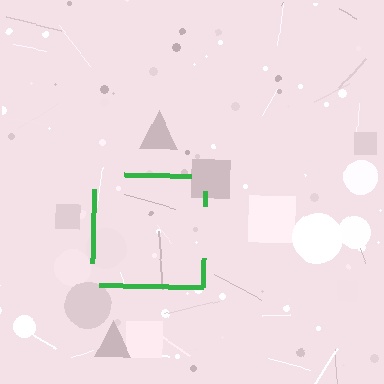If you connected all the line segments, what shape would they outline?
They would outline a square.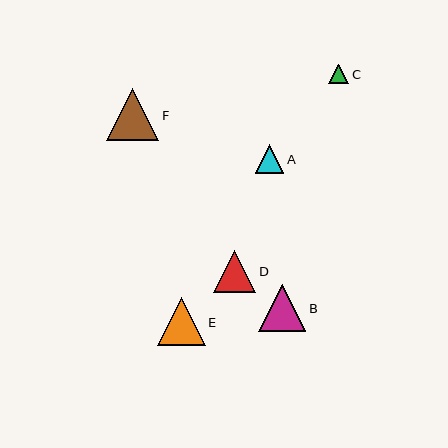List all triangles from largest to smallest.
From largest to smallest: F, E, B, D, A, C.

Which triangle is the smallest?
Triangle C is the smallest with a size of approximately 20 pixels.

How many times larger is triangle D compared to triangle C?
Triangle D is approximately 2.1 times the size of triangle C.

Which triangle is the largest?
Triangle F is the largest with a size of approximately 52 pixels.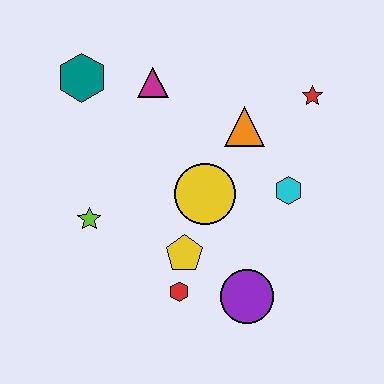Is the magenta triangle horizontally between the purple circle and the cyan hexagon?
No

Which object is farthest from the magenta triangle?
The purple circle is farthest from the magenta triangle.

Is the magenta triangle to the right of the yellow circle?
No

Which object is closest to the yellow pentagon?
The red hexagon is closest to the yellow pentagon.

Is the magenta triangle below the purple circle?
No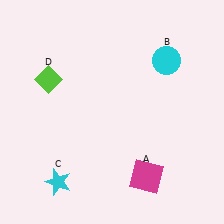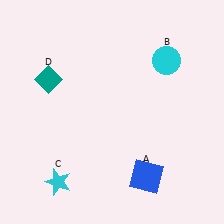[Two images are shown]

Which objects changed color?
A changed from magenta to blue. D changed from lime to teal.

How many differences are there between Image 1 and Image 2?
There are 2 differences between the two images.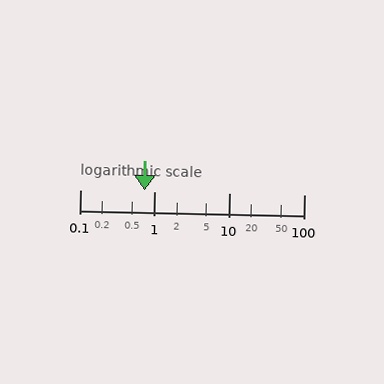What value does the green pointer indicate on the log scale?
The pointer indicates approximately 0.72.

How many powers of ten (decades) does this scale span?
The scale spans 3 decades, from 0.1 to 100.